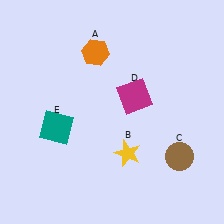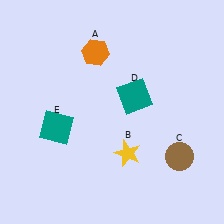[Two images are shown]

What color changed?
The square (D) changed from magenta in Image 1 to teal in Image 2.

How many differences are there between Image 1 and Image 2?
There is 1 difference between the two images.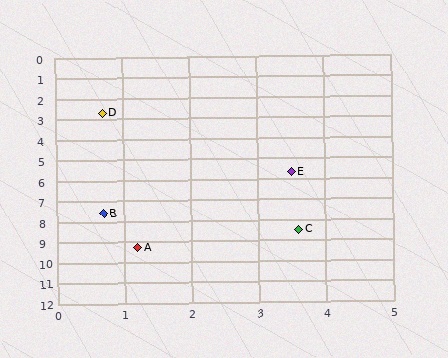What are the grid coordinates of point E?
Point E is at approximately (3.5, 5.7).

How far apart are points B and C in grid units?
Points B and C are about 3.0 grid units apart.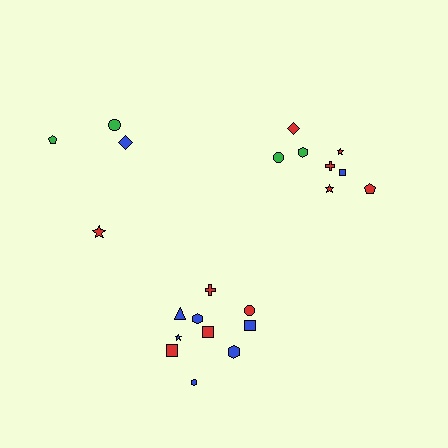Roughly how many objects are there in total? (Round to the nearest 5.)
Roughly 20 objects in total.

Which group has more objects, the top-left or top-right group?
The top-right group.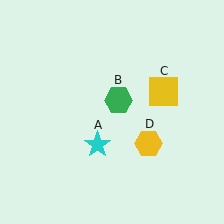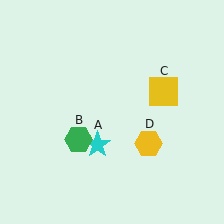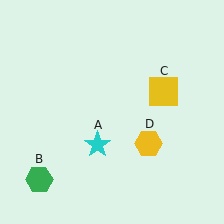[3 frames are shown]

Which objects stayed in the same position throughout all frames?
Cyan star (object A) and yellow square (object C) and yellow hexagon (object D) remained stationary.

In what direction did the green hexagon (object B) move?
The green hexagon (object B) moved down and to the left.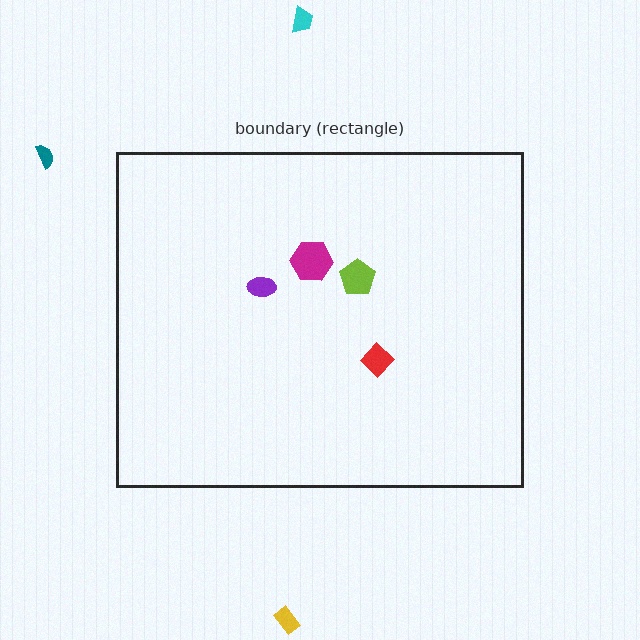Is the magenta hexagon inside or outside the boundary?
Inside.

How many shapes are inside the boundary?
4 inside, 3 outside.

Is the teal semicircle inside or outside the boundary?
Outside.